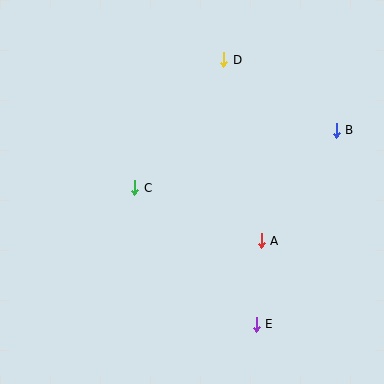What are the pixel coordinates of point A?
Point A is at (261, 241).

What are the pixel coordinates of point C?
Point C is at (135, 188).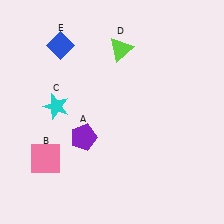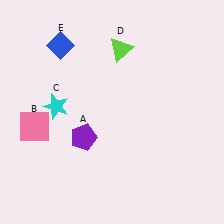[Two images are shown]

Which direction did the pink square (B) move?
The pink square (B) moved up.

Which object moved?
The pink square (B) moved up.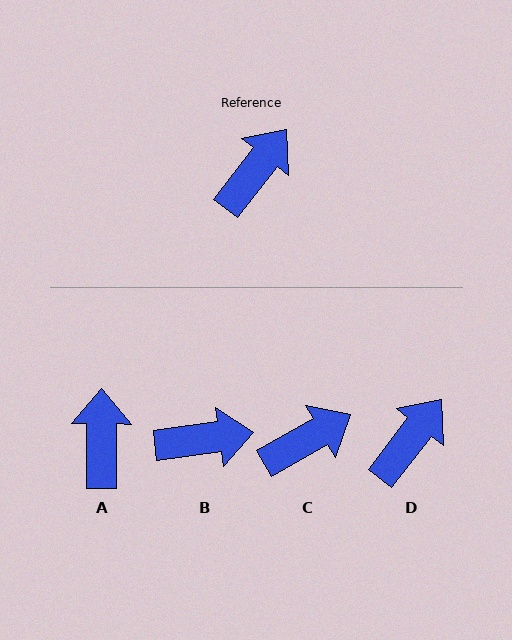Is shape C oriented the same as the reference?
No, it is off by about 23 degrees.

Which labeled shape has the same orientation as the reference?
D.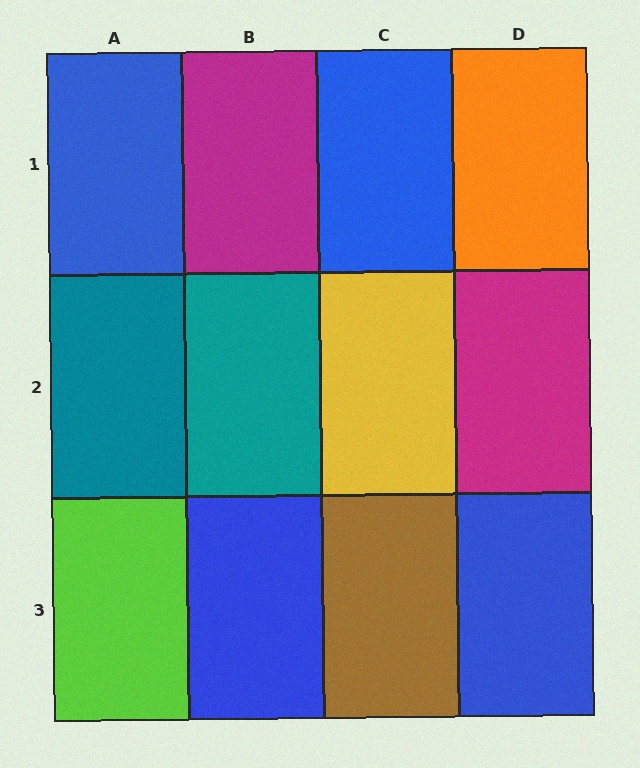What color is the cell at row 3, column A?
Lime.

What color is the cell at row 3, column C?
Brown.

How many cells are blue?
4 cells are blue.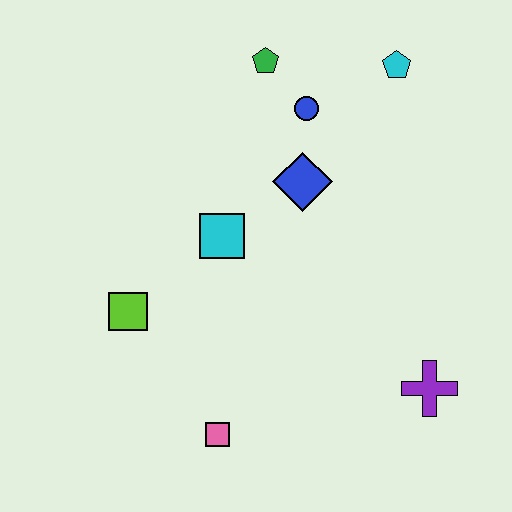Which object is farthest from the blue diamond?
The pink square is farthest from the blue diamond.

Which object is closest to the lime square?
The cyan square is closest to the lime square.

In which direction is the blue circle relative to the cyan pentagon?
The blue circle is to the left of the cyan pentagon.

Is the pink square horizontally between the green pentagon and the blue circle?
No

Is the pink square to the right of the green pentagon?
No